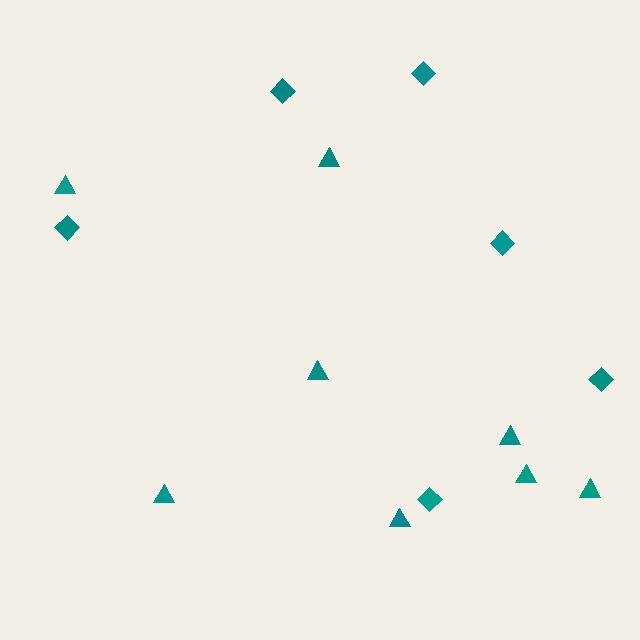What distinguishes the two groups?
There are 2 groups: one group of diamonds (6) and one group of triangles (8).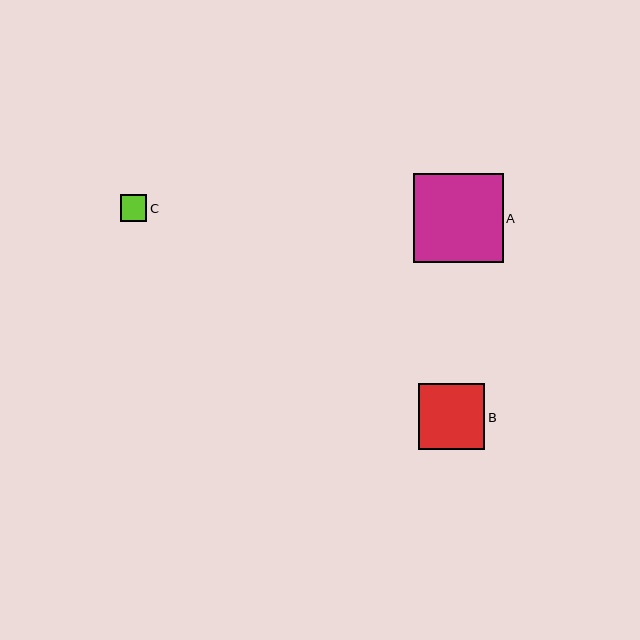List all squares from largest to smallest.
From largest to smallest: A, B, C.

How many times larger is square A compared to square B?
Square A is approximately 1.3 times the size of square B.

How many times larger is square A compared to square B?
Square A is approximately 1.3 times the size of square B.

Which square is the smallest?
Square C is the smallest with a size of approximately 26 pixels.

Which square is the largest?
Square A is the largest with a size of approximately 89 pixels.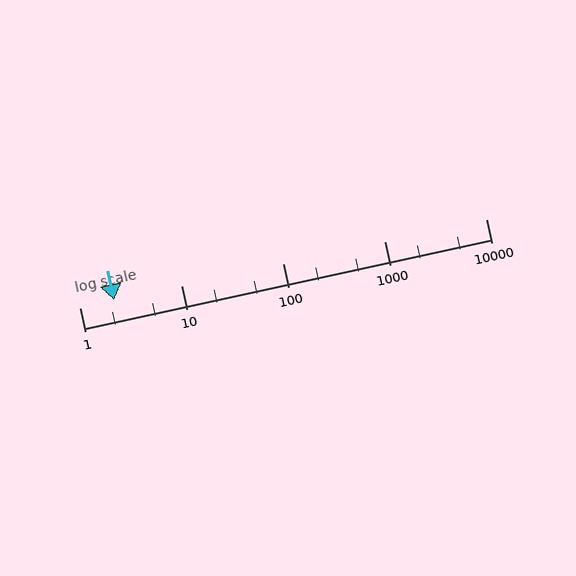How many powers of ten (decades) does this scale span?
The scale spans 4 decades, from 1 to 10000.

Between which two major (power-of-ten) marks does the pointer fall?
The pointer is between 1 and 10.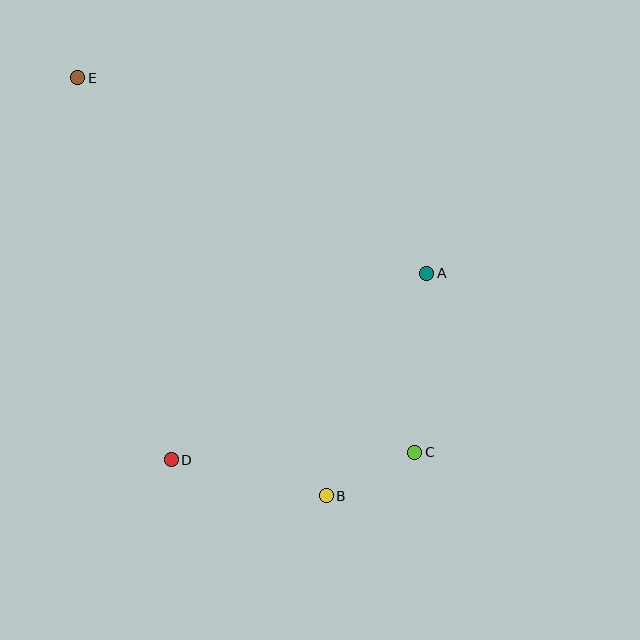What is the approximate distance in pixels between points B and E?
The distance between B and E is approximately 486 pixels.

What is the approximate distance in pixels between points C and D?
The distance between C and D is approximately 243 pixels.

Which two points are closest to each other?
Points B and C are closest to each other.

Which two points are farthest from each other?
Points C and E are farthest from each other.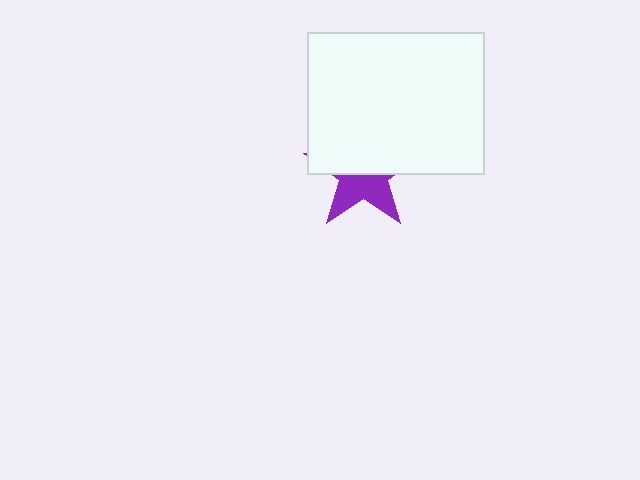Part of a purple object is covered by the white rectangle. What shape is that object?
It is a star.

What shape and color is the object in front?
The object in front is a white rectangle.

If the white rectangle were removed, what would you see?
You would see the complete purple star.